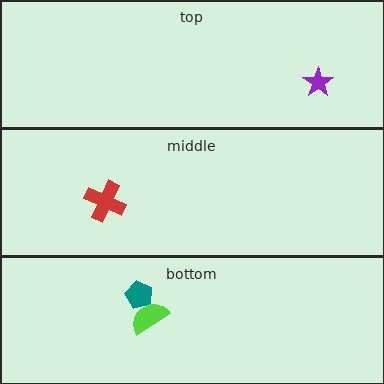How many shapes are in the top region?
1.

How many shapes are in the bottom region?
2.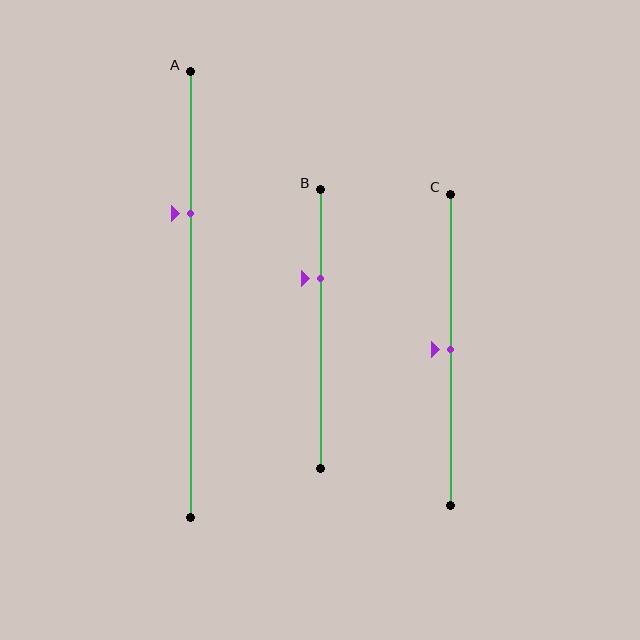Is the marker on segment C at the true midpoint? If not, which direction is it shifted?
Yes, the marker on segment C is at the true midpoint.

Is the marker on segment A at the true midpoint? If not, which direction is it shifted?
No, the marker on segment A is shifted upward by about 18% of the segment length.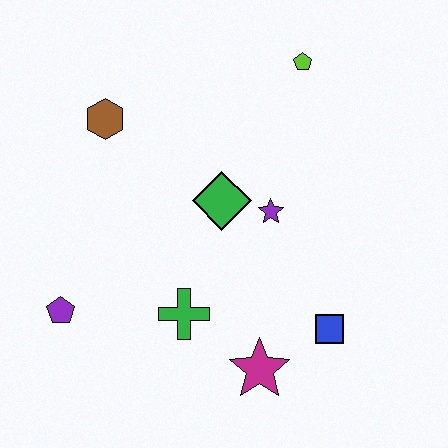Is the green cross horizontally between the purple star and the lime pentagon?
No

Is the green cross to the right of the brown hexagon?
Yes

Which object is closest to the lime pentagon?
The purple star is closest to the lime pentagon.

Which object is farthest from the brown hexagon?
The blue square is farthest from the brown hexagon.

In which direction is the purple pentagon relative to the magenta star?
The purple pentagon is to the left of the magenta star.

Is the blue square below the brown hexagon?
Yes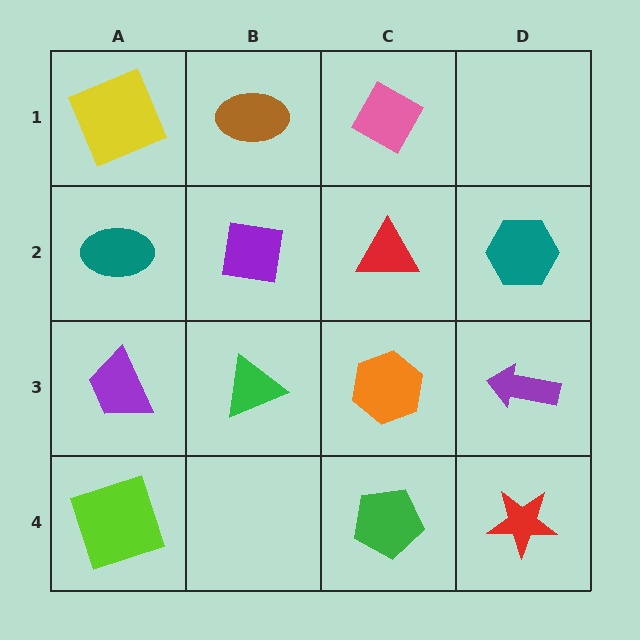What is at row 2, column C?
A red triangle.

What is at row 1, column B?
A brown ellipse.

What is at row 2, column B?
A purple square.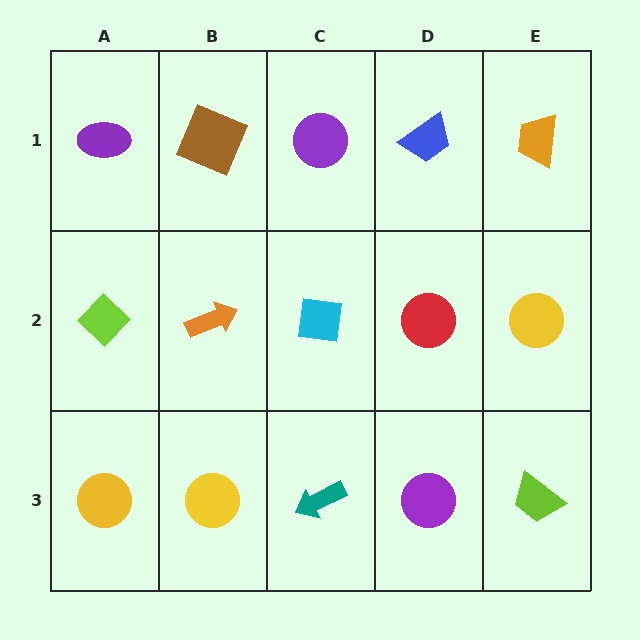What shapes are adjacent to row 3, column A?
A lime diamond (row 2, column A), a yellow circle (row 3, column B).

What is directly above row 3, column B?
An orange arrow.